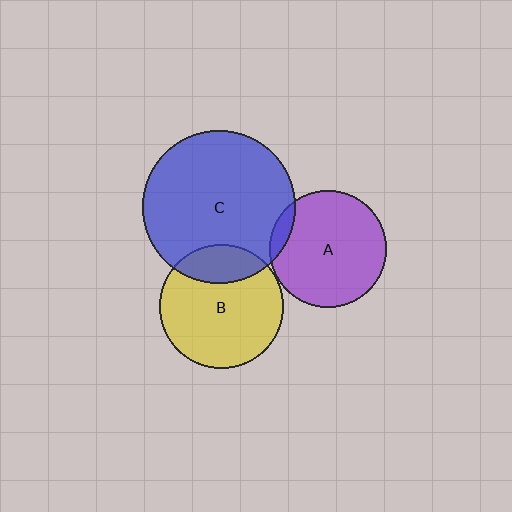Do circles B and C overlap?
Yes.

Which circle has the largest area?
Circle C (blue).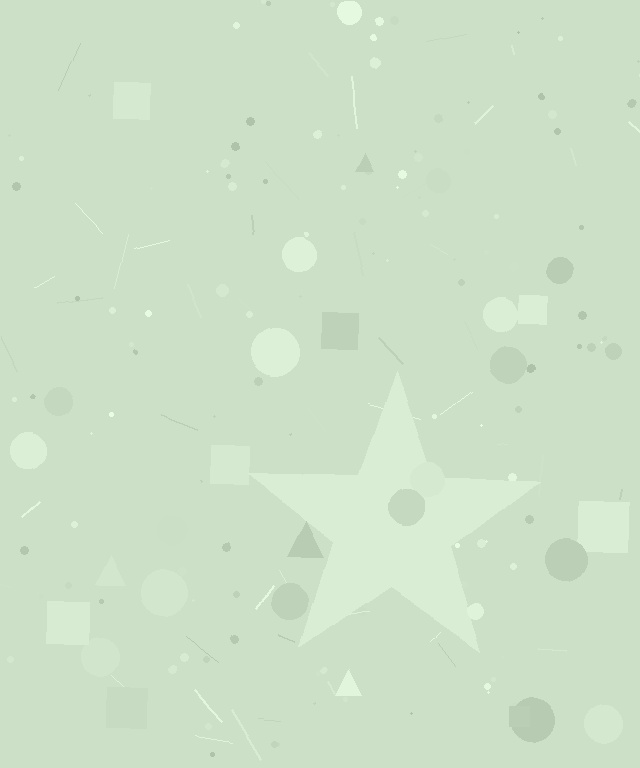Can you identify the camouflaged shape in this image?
The camouflaged shape is a star.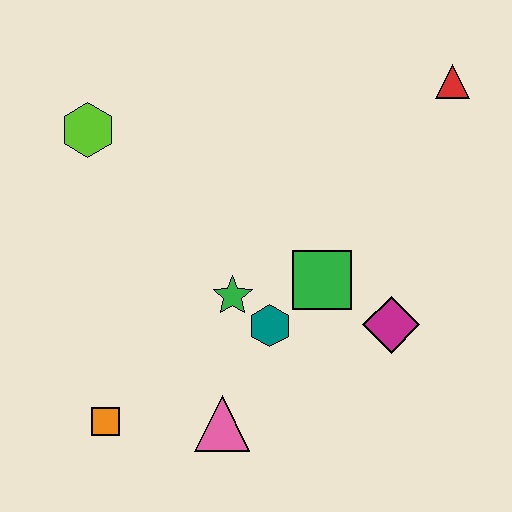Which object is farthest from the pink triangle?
The red triangle is farthest from the pink triangle.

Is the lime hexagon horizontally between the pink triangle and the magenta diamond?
No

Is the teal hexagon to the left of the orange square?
No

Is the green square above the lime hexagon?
No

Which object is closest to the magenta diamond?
The green square is closest to the magenta diamond.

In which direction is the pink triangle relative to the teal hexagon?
The pink triangle is below the teal hexagon.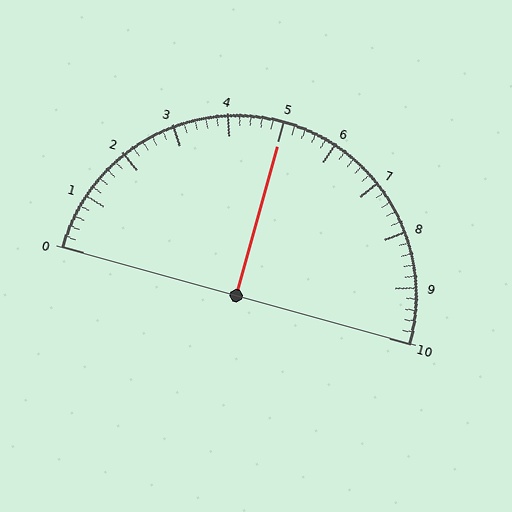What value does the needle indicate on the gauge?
The needle indicates approximately 5.0.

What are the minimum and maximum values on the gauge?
The gauge ranges from 0 to 10.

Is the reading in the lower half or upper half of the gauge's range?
The reading is in the upper half of the range (0 to 10).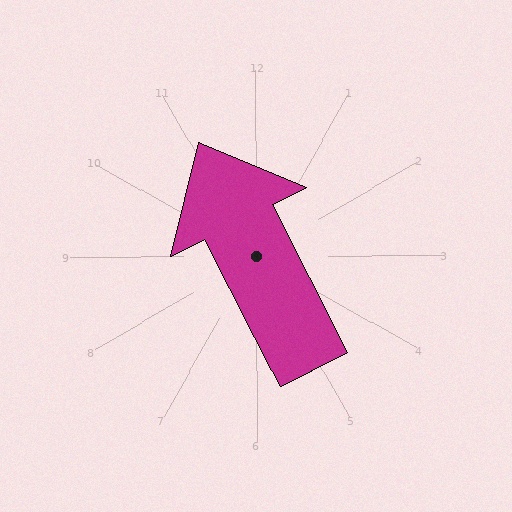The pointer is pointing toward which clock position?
Roughly 11 o'clock.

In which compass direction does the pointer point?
Northwest.